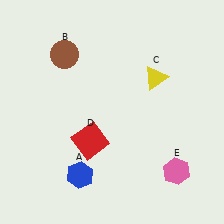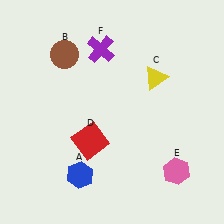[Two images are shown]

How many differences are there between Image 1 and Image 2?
There is 1 difference between the two images.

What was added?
A purple cross (F) was added in Image 2.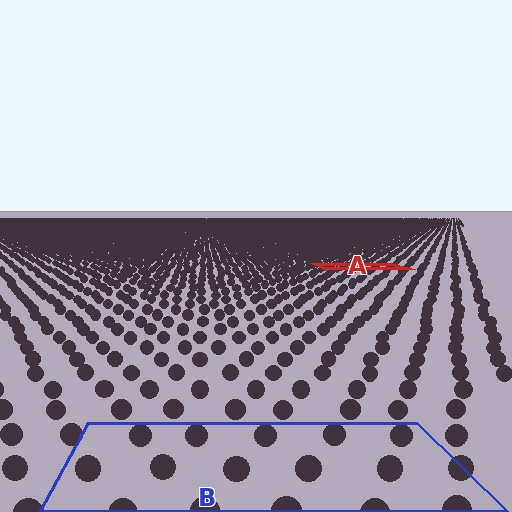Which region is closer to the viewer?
Region B is closer. The texture elements there are larger and more spread out.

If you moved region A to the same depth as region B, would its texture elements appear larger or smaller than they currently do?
They would appear larger. At a closer depth, the same texture elements are projected at a bigger on-screen size.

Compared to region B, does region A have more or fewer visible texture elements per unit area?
Region A has more texture elements per unit area — they are packed more densely because it is farther away.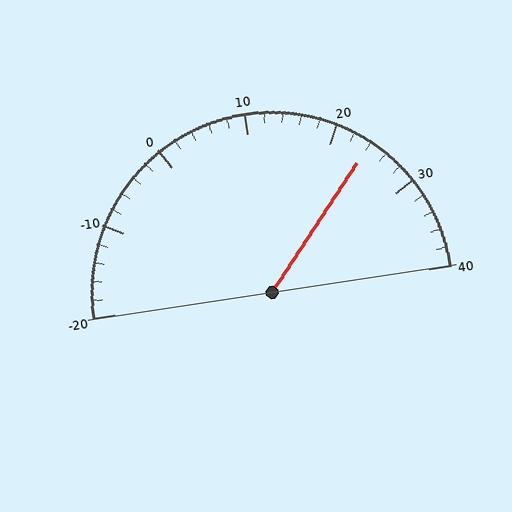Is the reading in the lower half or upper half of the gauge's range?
The reading is in the upper half of the range (-20 to 40).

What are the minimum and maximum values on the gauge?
The gauge ranges from -20 to 40.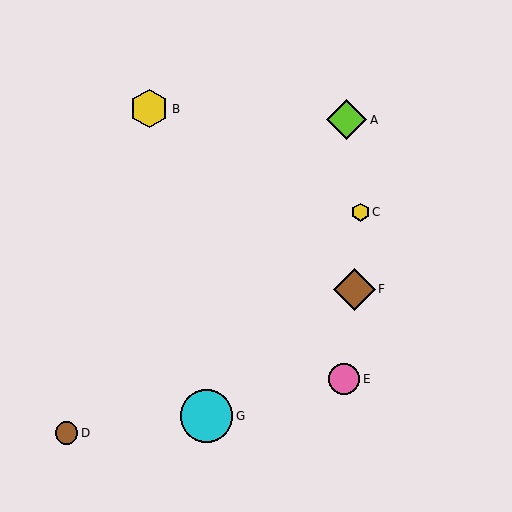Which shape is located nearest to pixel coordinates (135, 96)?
The yellow hexagon (labeled B) at (149, 109) is nearest to that location.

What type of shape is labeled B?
Shape B is a yellow hexagon.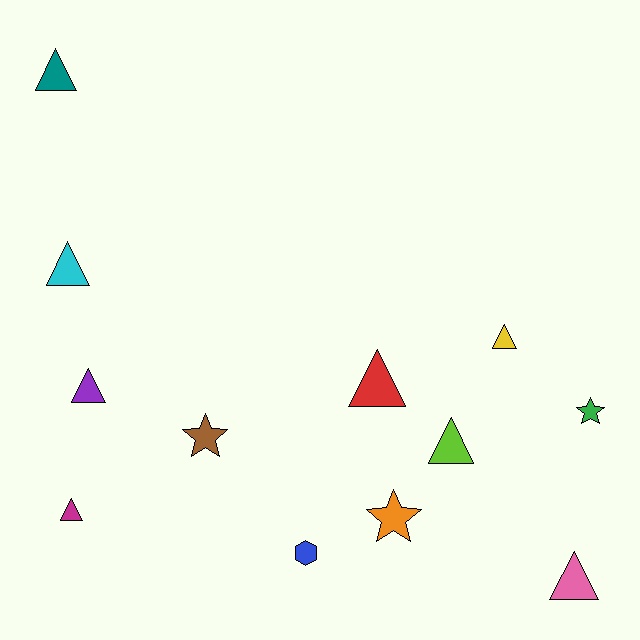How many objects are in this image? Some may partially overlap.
There are 12 objects.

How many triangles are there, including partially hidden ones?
There are 8 triangles.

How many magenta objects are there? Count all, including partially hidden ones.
There is 1 magenta object.